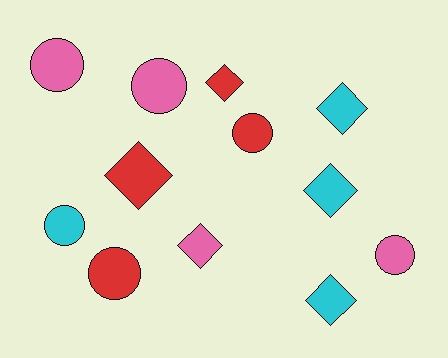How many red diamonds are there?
There are 2 red diamonds.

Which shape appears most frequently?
Diamond, with 6 objects.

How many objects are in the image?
There are 12 objects.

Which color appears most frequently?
Red, with 4 objects.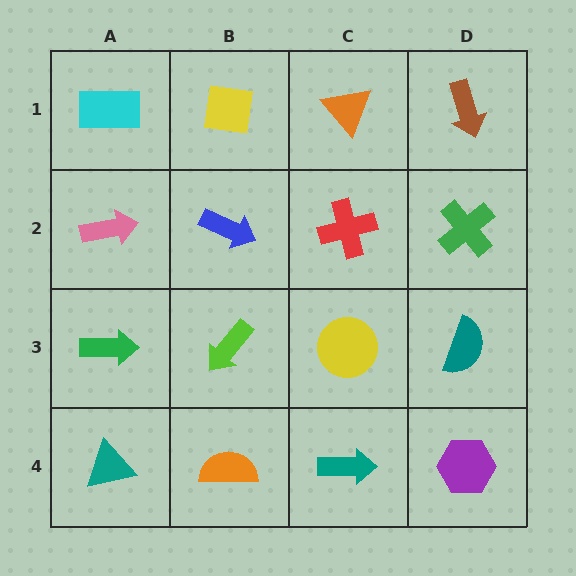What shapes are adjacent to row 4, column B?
A lime arrow (row 3, column B), a teal triangle (row 4, column A), a teal arrow (row 4, column C).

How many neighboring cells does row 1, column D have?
2.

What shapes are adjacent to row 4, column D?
A teal semicircle (row 3, column D), a teal arrow (row 4, column C).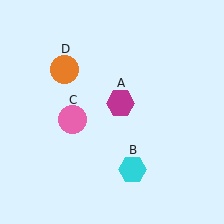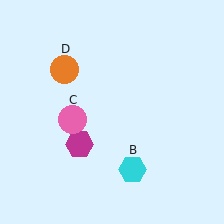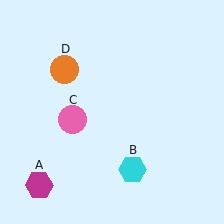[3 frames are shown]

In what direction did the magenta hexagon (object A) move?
The magenta hexagon (object A) moved down and to the left.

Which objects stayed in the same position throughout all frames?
Cyan hexagon (object B) and pink circle (object C) and orange circle (object D) remained stationary.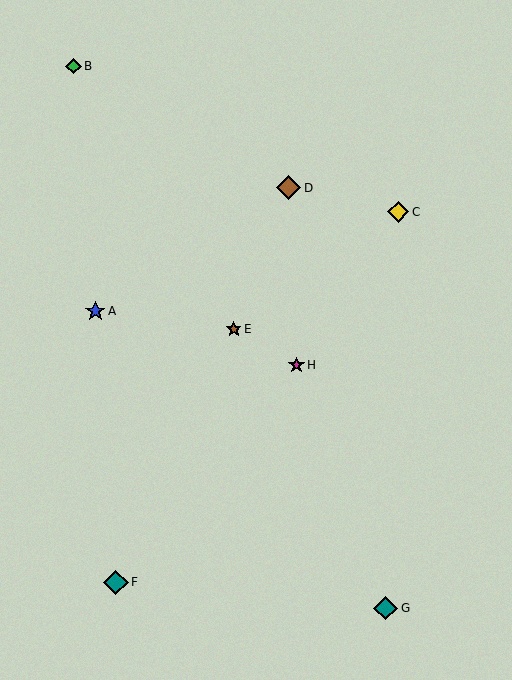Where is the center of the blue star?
The center of the blue star is at (95, 311).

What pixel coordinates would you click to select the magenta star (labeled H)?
Click at (296, 365) to select the magenta star H.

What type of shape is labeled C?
Shape C is a yellow diamond.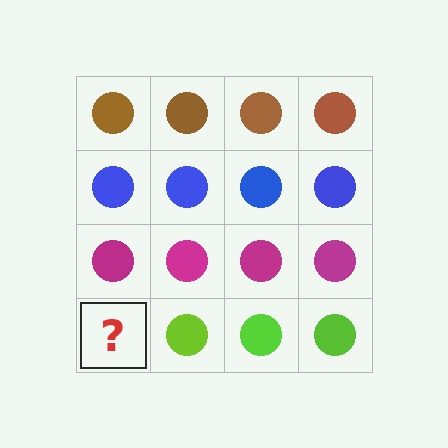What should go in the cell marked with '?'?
The missing cell should contain a lime circle.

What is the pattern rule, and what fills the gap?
The rule is that each row has a consistent color. The gap should be filled with a lime circle.